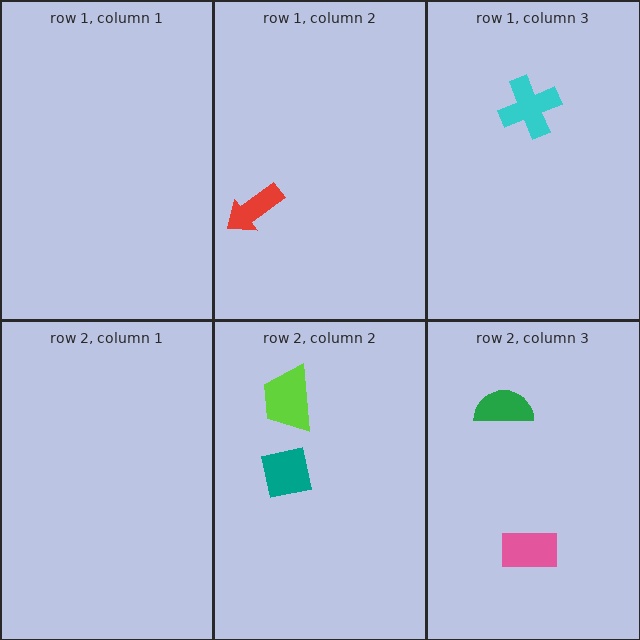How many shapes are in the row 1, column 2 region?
1.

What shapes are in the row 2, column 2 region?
The lime trapezoid, the teal square.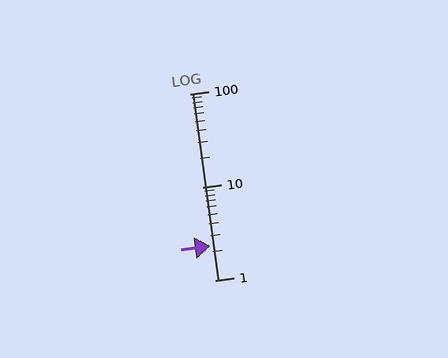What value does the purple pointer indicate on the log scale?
The pointer indicates approximately 2.3.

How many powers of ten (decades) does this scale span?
The scale spans 2 decades, from 1 to 100.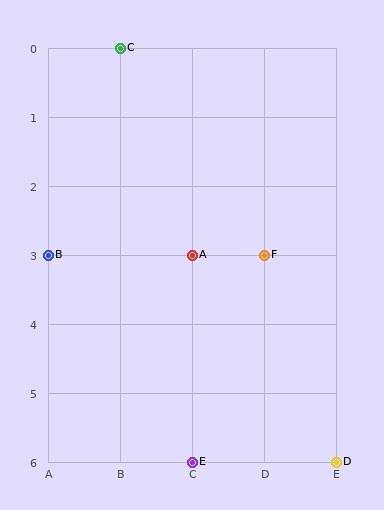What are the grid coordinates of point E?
Point E is at grid coordinates (C, 6).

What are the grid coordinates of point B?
Point B is at grid coordinates (A, 3).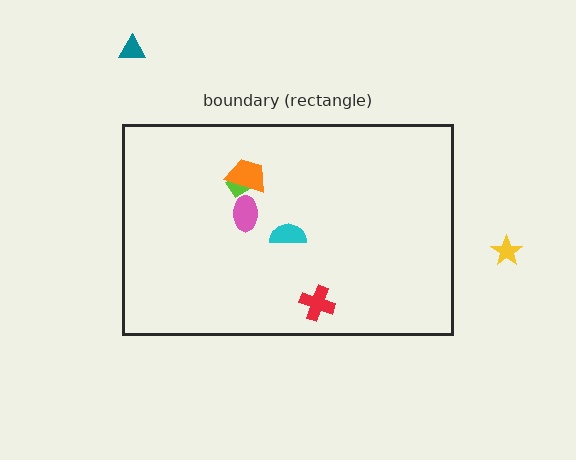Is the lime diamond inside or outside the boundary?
Inside.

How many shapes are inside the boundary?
5 inside, 2 outside.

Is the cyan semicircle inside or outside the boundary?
Inside.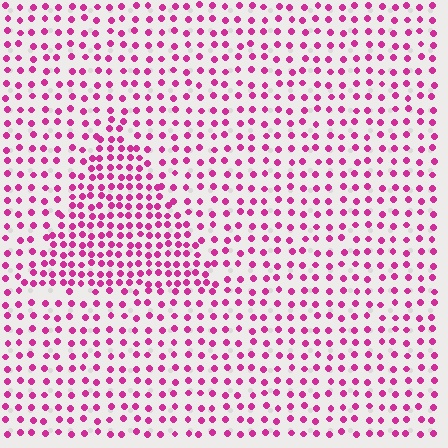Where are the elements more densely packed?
The elements are more densely packed inside the triangle boundary.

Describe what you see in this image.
The image contains small magenta elements arranged at two different densities. A triangle-shaped region is visible where the elements are more densely packed than the surrounding area.